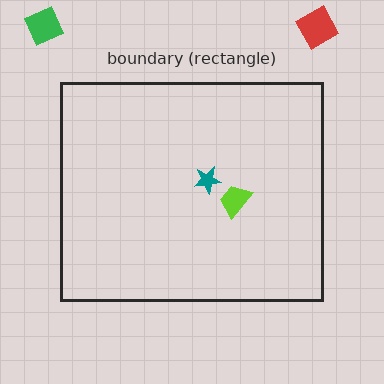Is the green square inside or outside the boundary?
Outside.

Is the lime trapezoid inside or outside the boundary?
Inside.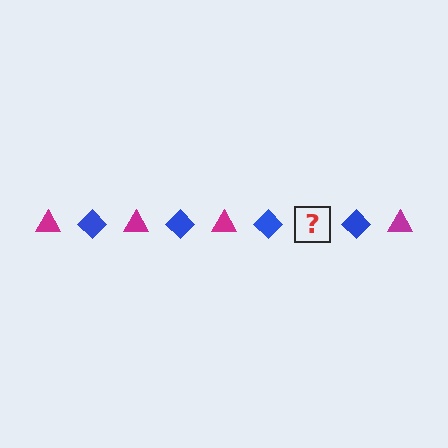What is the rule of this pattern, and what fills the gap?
The rule is that the pattern alternates between magenta triangle and blue diamond. The gap should be filled with a magenta triangle.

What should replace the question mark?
The question mark should be replaced with a magenta triangle.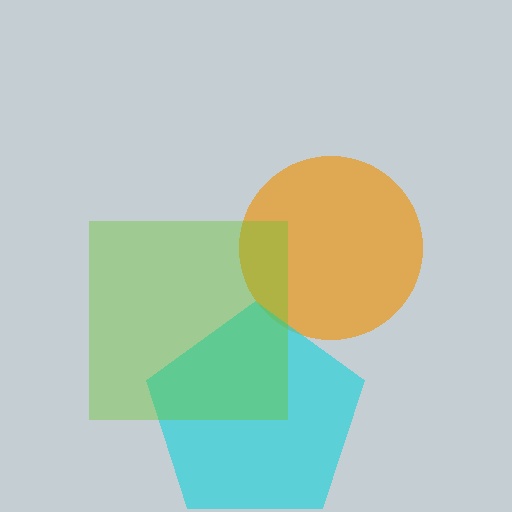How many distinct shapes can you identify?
There are 3 distinct shapes: an orange circle, a cyan pentagon, a lime square.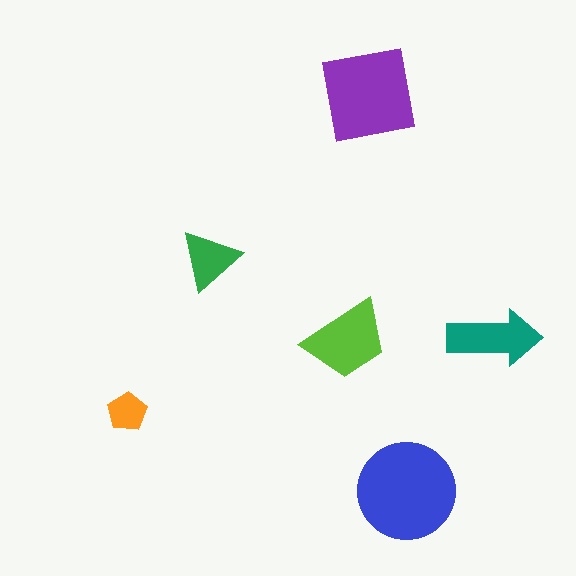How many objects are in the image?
There are 6 objects in the image.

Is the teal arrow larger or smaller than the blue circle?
Smaller.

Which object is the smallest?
The orange pentagon.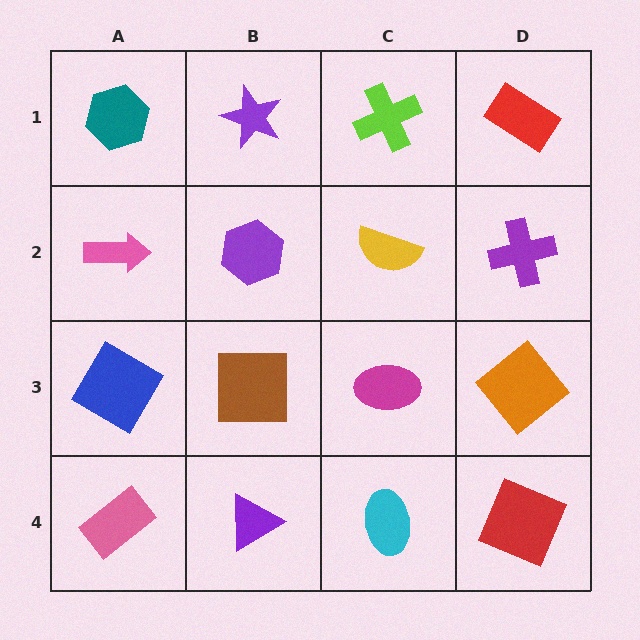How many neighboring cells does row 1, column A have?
2.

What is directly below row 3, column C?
A cyan ellipse.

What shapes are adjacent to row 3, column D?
A purple cross (row 2, column D), a red square (row 4, column D), a magenta ellipse (row 3, column C).